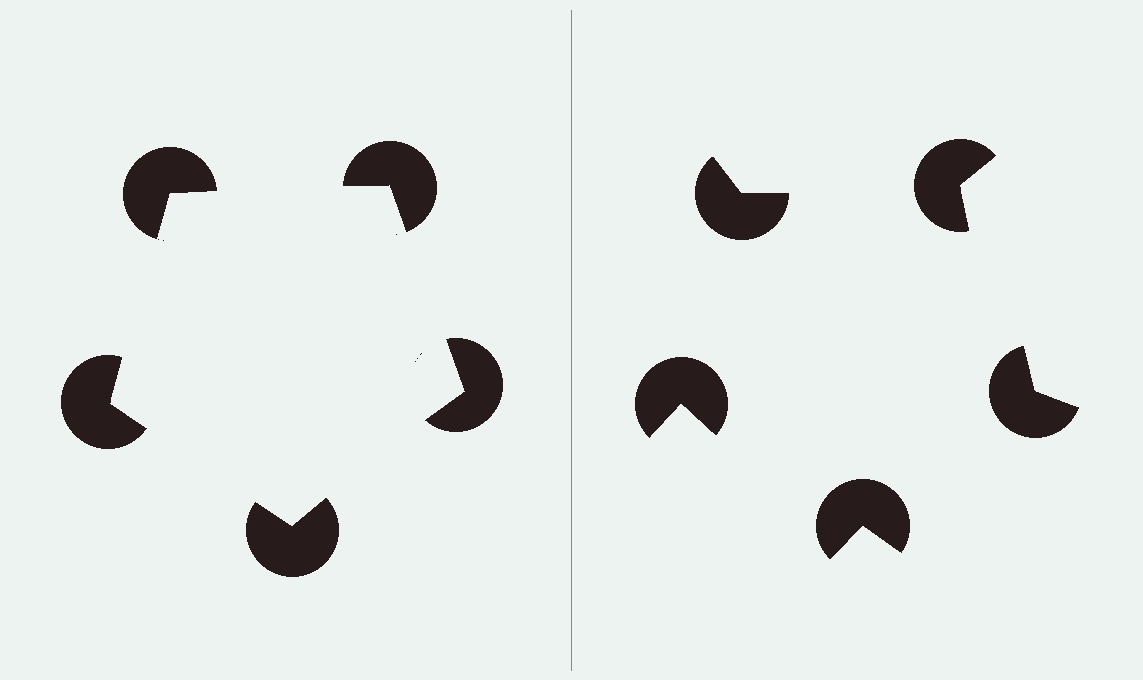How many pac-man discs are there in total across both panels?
10 — 5 on each side.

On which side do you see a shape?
An illusory pentagon appears on the left side. On the right side the wedge cuts are rotated, so no coherent shape forms.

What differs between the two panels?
The pac-man discs are positioned identically on both sides; only the wedge orientations differ. On the left they align to a pentagon; on the right they are misaligned.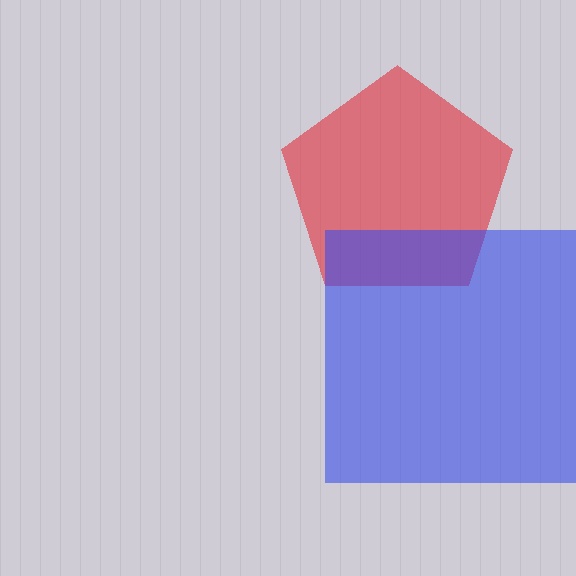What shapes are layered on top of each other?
The layered shapes are: a red pentagon, a blue square.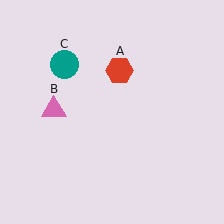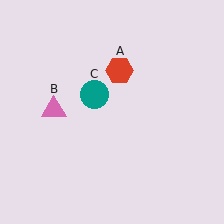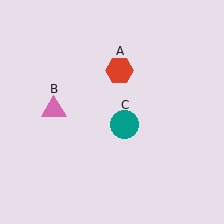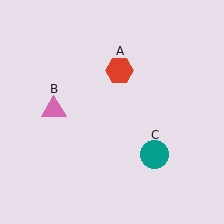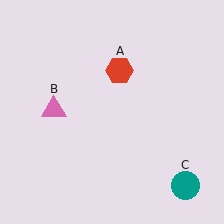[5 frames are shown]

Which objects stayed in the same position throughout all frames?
Red hexagon (object A) and pink triangle (object B) remained stationary.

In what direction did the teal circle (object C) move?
The teal circle (object C) moved down and to the right.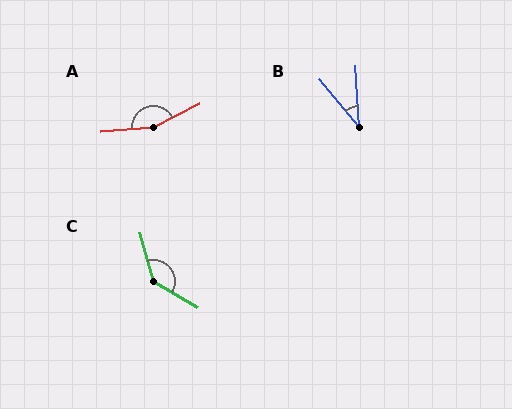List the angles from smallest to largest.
B (37°), C (136°), A (157°).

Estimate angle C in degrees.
Approximately 136 degrees.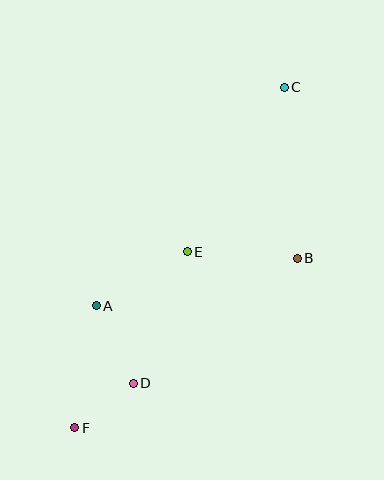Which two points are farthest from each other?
Points C and F are farthest from each other.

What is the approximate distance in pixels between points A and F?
The distance between A and F is approximately 124 pixels.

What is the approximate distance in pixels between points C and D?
The distance between C and D is approximately 332 pixels.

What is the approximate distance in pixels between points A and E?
The distance between A and E is approximately 106 pixels.